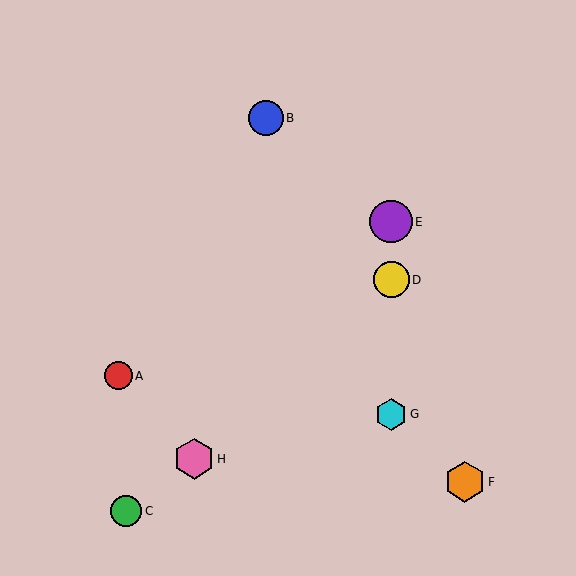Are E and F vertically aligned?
No, E is at x≈391 and F is at x≈465.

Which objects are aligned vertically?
Objects D, E, G are aligned vertically.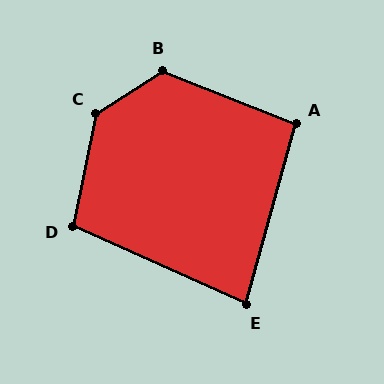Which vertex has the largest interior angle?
C, at approximately 134 degrees.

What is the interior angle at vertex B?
Approximately 126 degrees (obtuse).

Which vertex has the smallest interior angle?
E, at approximately 81 degrees.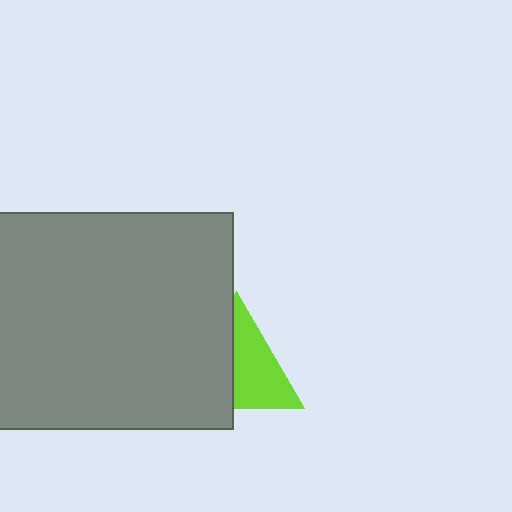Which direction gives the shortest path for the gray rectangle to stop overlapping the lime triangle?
Moving left gives the shortest separation.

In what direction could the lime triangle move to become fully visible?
The lime triangle could move right. That would shift it out from behind the gray rectangle entirely.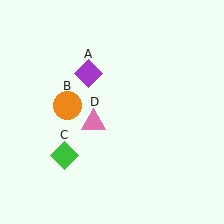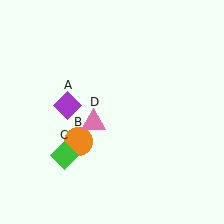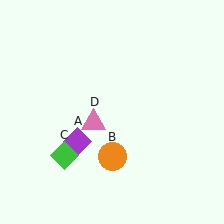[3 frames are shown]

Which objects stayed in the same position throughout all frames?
Green diamond (object C) and pink triangle (object D) remained stationary.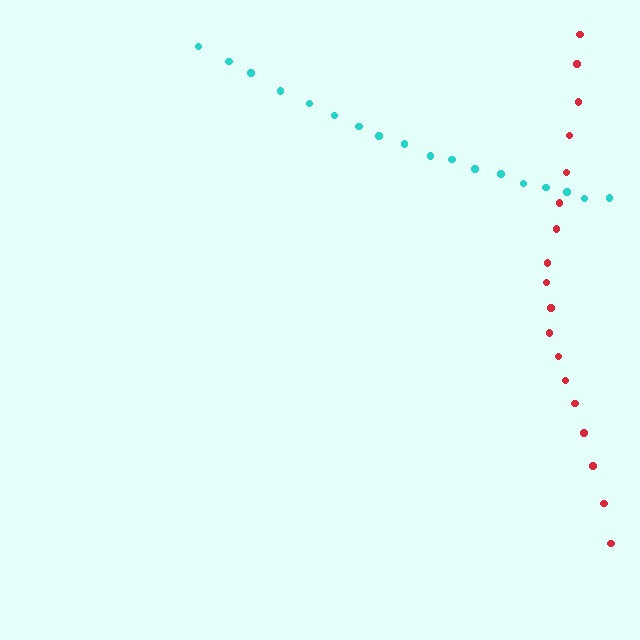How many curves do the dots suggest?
There are 2 distinct paths.